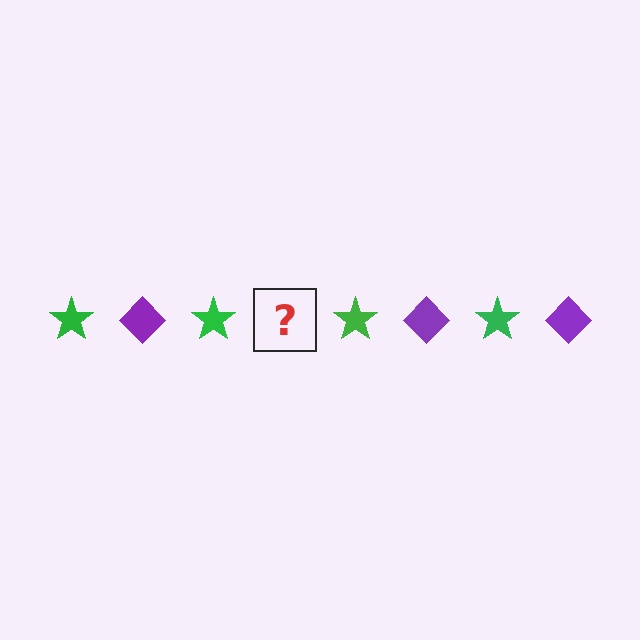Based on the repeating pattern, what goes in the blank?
The blank should be a purple diamond.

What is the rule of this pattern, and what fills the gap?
The rule is that the pattern alternates between green star and purple diamond. The gap should be filled with a purple diamond.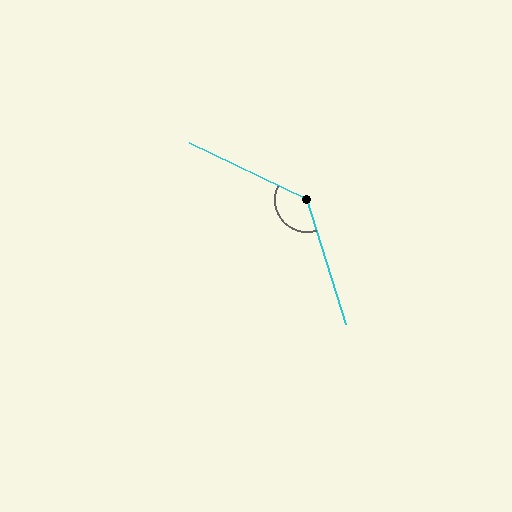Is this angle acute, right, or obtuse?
It is obtuse.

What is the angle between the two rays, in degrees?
Approximately 133 degrees.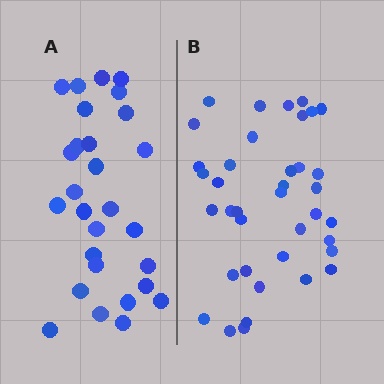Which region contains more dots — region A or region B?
Region B (the right region) has more dots.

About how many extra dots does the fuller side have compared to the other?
Region B has roughly 10 or so more dots than region A.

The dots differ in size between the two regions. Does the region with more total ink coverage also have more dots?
No. Region A has more total ink coverage because its dots are larger, but region B actually contains more individual dots. Total area can be misleading — the number of items is what matters here.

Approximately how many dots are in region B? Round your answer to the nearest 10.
About 40 dots. (The exact count is 38, which rounds to 40.)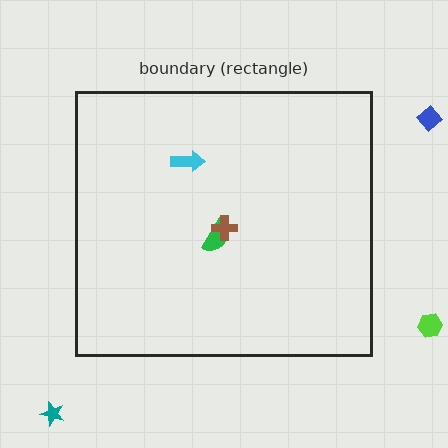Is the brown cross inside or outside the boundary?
Inside.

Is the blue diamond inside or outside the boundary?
Outside.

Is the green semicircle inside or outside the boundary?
Inside.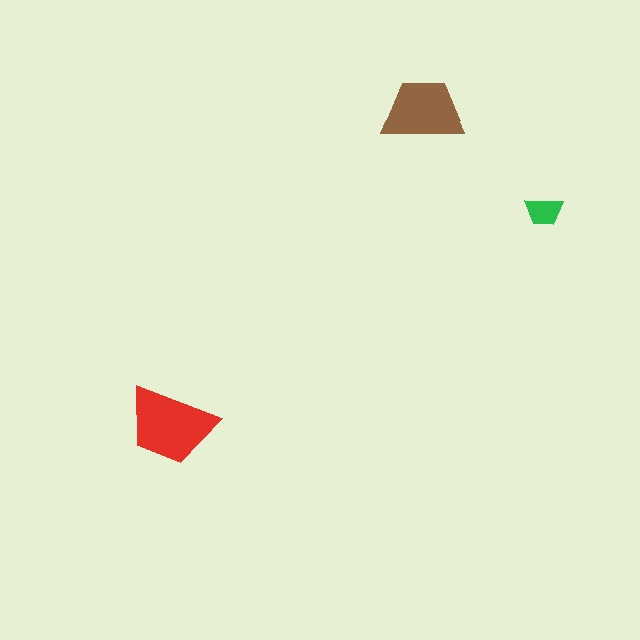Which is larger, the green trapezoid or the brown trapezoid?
The brown one.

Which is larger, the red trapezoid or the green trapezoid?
The red one.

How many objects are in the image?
There are 3 objects in the image.